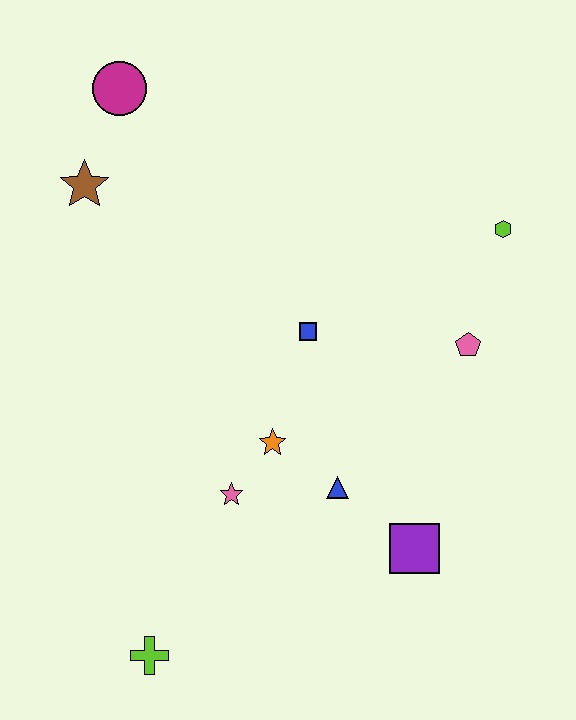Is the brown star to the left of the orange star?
Yes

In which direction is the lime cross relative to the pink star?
The lime cross is below the pink star.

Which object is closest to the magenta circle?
The brown star is closest to the magenta circle.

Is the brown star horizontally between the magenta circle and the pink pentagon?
No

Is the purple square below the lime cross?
No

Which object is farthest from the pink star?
The magenta circle is farthest from the pink star.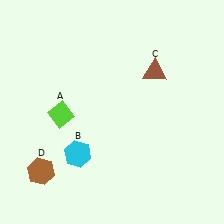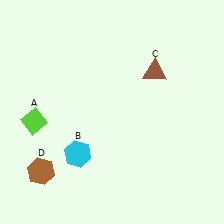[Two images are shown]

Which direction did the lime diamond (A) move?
The lime diamond (A) moved left.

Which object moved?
The lime diamond (A) moved left.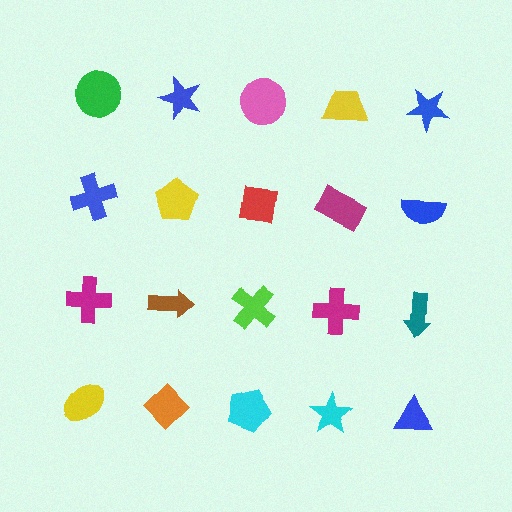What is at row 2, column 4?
A magenta rectangle.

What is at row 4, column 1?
A yellow ellipse.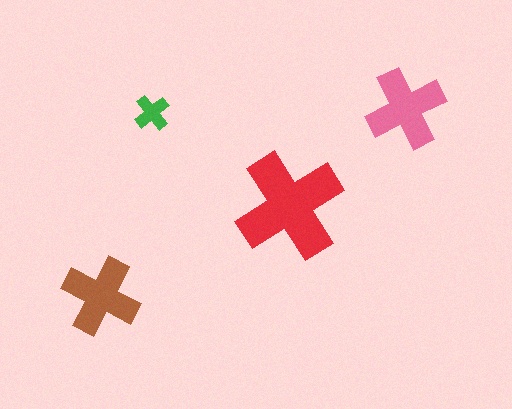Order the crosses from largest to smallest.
the red one, the pink one, the brown one, the green one.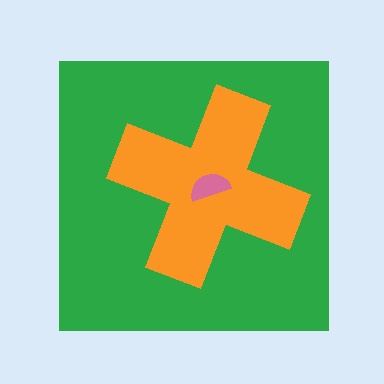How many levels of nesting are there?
3.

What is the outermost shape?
The green square.